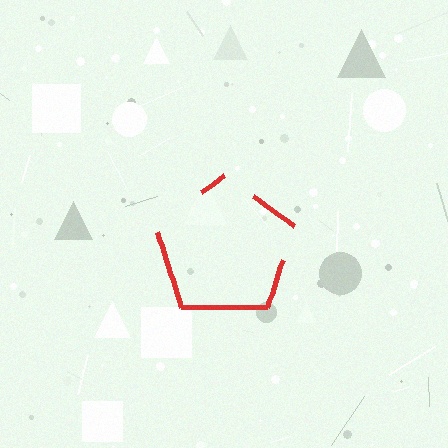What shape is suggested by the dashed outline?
The dashed outline suggests a pentagon.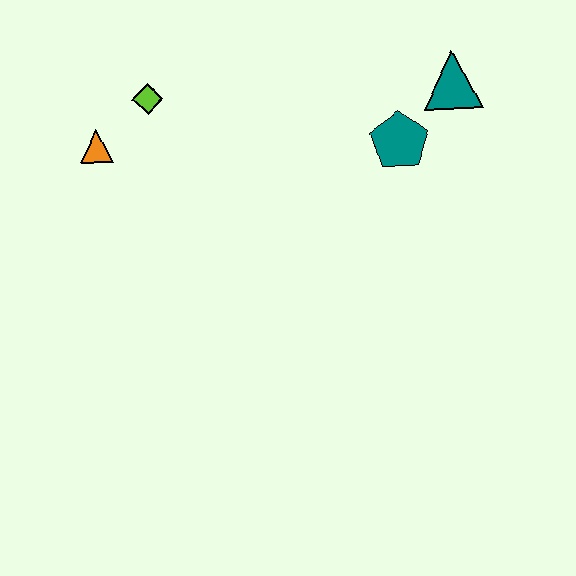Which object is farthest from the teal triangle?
The orange triangle is farthest from the teal triangle.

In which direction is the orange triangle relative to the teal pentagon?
The orange triangle is to the left of the teal pentagon.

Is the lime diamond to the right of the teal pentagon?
No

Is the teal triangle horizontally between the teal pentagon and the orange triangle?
No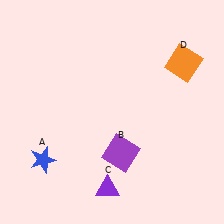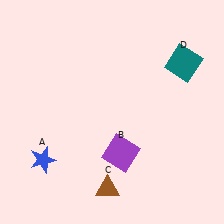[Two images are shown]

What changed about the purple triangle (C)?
In Image 1, C is purple. In Image 2, it changed to brown.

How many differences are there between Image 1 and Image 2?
There are 2 differences between the two images.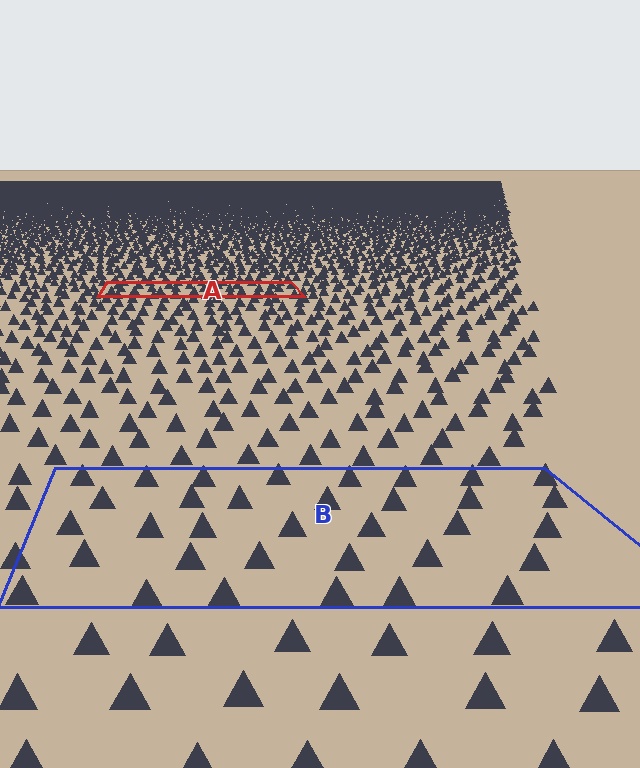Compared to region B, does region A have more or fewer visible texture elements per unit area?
Region A has more texture elements per unit area — they are packed more densely because it is farther away.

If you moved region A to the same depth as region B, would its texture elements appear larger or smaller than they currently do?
They would appear larger. At a closer depth, the same texture elements are projected at a bigger on-screen size.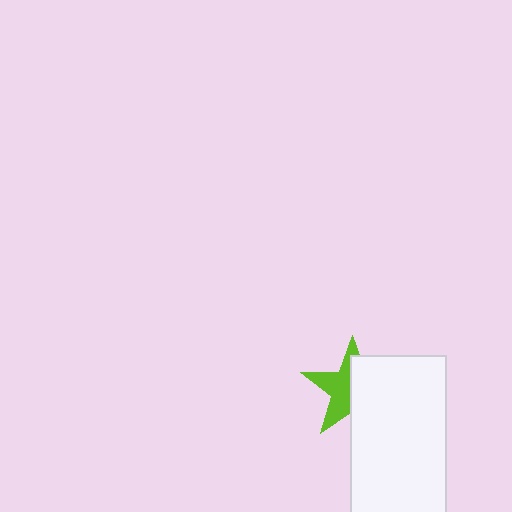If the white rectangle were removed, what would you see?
You would see the complete lime star.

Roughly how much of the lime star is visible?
About half of it is visible (roughly 48%).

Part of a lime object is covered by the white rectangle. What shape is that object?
It is a star.